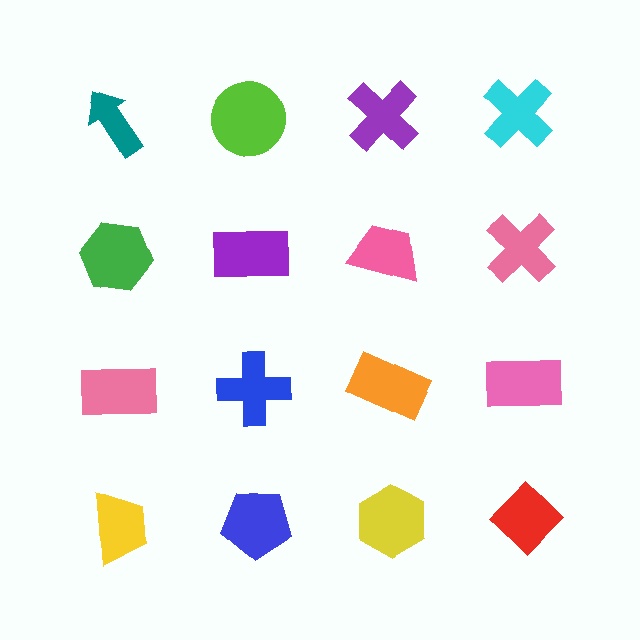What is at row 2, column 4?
A pink cross.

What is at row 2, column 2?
A purple rectangle.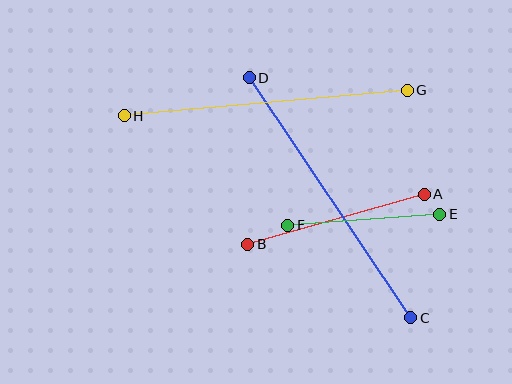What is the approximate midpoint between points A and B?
The midpoint is at approximately (336, 219) pixels.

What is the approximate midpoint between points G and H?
The midpoint is at approximately (266, 103) pixels.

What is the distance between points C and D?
The distance is approximately 290 pixels.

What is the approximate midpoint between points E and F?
The midpoint is at approximately (364, 220) pixels.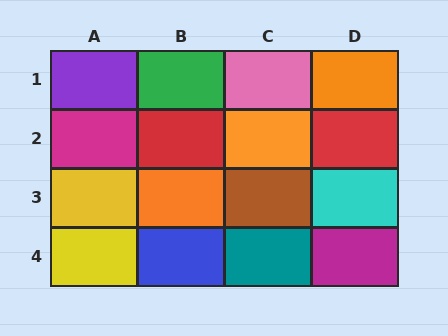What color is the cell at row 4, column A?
Yellow.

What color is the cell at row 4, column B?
Blue.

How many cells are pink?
1 cell is pink.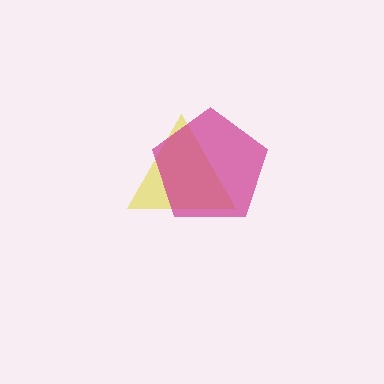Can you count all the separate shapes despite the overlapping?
Yes, there are 2 separate shapes.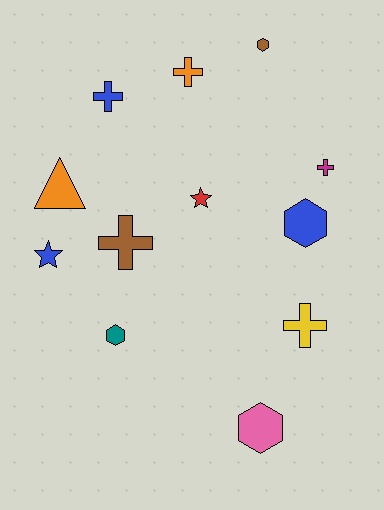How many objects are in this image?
There are 12 objects.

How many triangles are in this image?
There is 1 triangle.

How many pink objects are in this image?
There is 1 pink object.